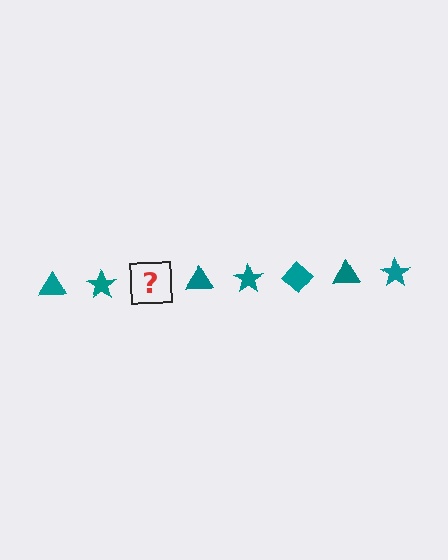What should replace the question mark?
The question mark should be replaced with a teal diamond.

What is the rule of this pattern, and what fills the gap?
The rule is that the pattern cycles through triangle, star, diamond shapes in teal. The gap should be filled with a teal diamond.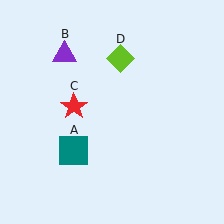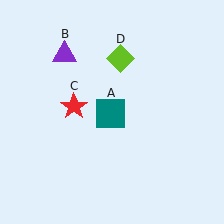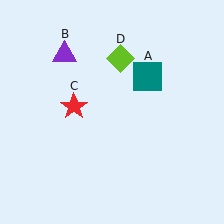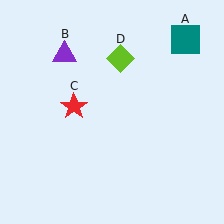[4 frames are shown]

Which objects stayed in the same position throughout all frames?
Purple triangle (object B) and red star (object C) and lime diamond (object D) remained stationary.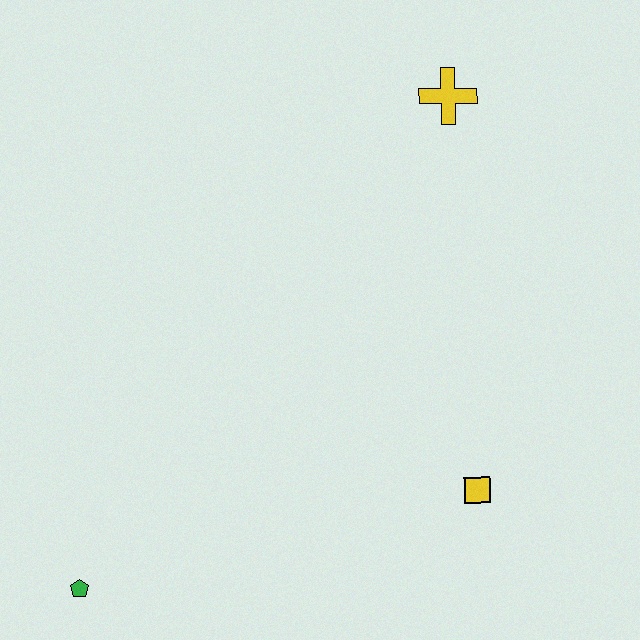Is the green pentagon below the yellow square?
Yes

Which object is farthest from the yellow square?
The green pentagon is farthest from the yellow square.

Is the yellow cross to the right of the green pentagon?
Yes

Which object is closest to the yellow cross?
The yellow square is closest to the yellow cross.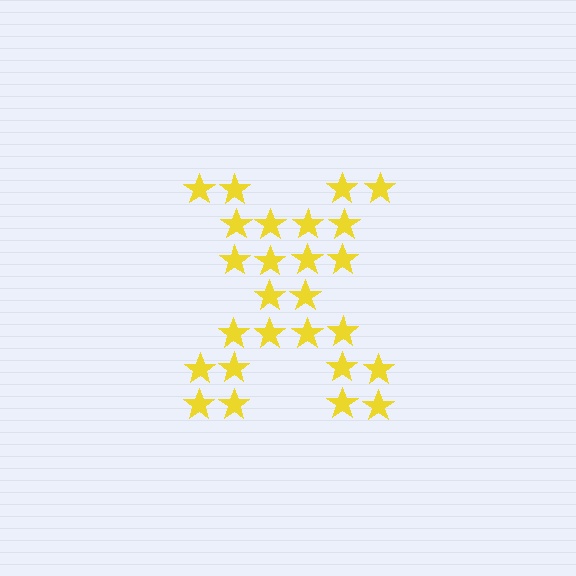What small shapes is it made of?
It is made of small stars.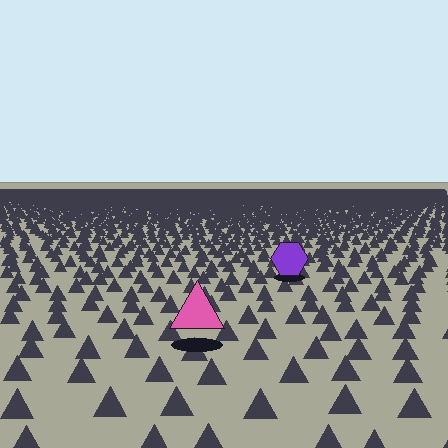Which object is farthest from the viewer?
The purple hexagon is farthest from the viewer. It appears smaller and the ground texture around it is denser.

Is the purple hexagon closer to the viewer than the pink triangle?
No. The pink triangle is closer — you can tell from the texture gradient: the ground texture is coarser near it.